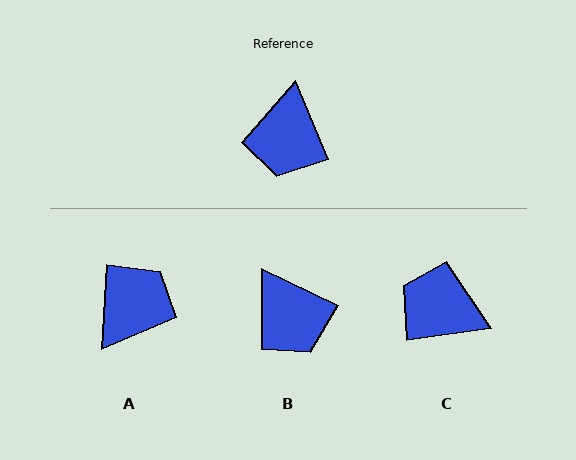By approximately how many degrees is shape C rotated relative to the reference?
Approximately 105 degrees clockwise.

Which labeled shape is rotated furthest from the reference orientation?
A, about 154 degrees away.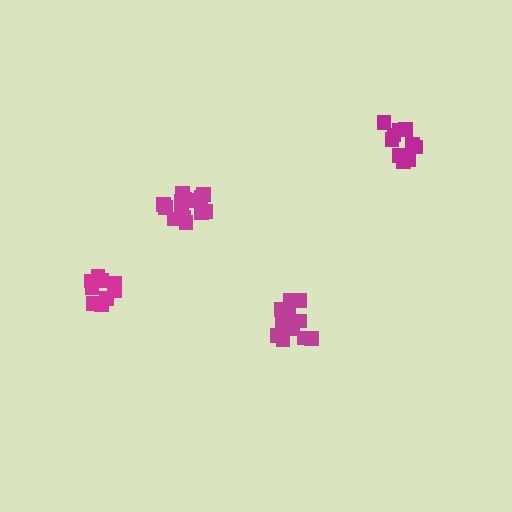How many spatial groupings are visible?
There are 4 spatial groupings.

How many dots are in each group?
Group 1: 13 dots, Group 2: 15 dots, Group 3: 9 dots, Group 4: 10 dots (47 total).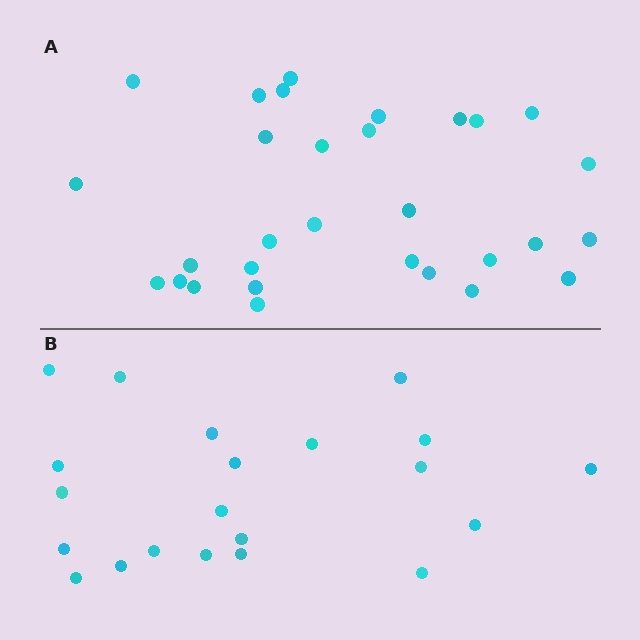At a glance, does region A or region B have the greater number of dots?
Region A (the top region) has more dots.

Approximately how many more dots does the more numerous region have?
Region A has roughly 8 or so more dots than region B.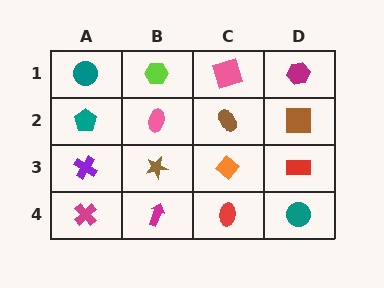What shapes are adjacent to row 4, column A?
A purple cross (row 3, column A), a magenta arrow (row 4, column B).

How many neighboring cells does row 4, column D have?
2.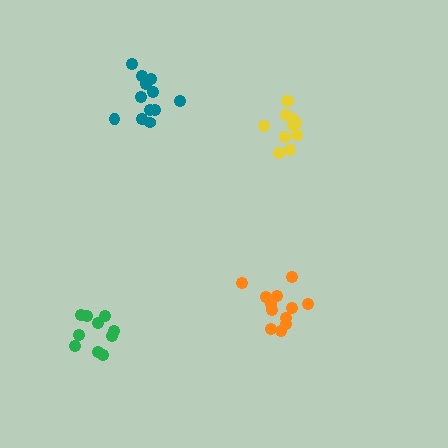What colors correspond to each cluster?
The clusters are colored: orange, yellow, green, teal.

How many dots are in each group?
Group 1: 12 dots, Group 2: 11 dots, Group 3: 10 dots, Group 4: 12 dots (45 total).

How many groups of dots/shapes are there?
There are 4 groups.